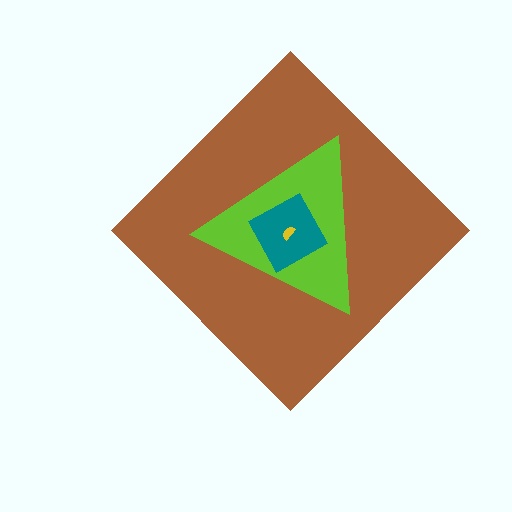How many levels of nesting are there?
4.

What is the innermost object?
The yellow semicircle.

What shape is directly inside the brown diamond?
The lime triangle.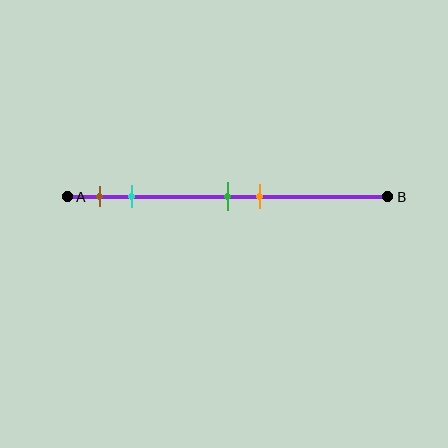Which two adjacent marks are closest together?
The green and orange marks are the closest adjacent pair.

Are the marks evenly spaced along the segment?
No, the marks are not evenly spaced.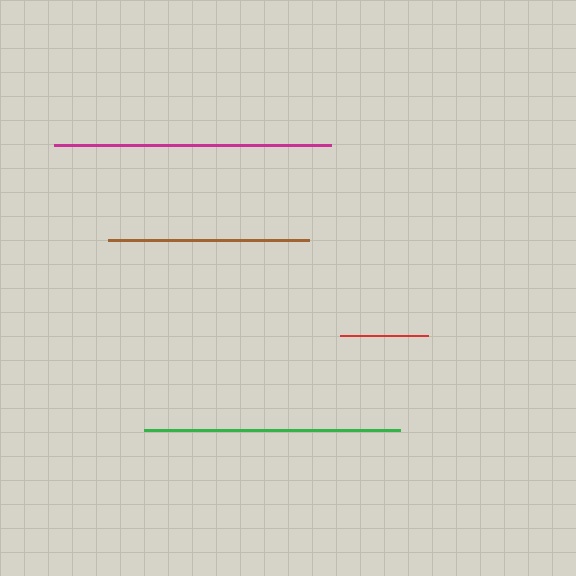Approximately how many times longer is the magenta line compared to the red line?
The magenta line is approximately 3.1 times the length of the red line.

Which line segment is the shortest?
The red line is the shortest at approximately 88 pixels.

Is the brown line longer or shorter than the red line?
The brown line is longer than the red line.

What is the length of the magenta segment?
The magenta segment is approximately 277 pixels long.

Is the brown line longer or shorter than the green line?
The green line is longer than the brown line.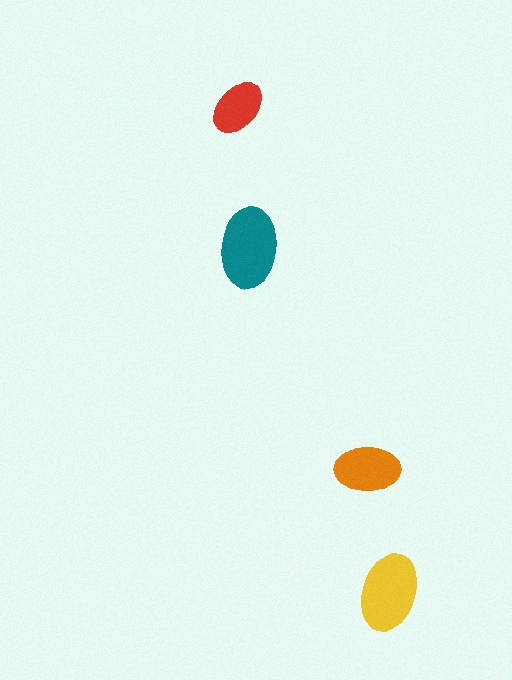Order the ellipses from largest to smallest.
the teal one, the yellow one, the orange one, the red one.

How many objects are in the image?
There are 4 objects in the image.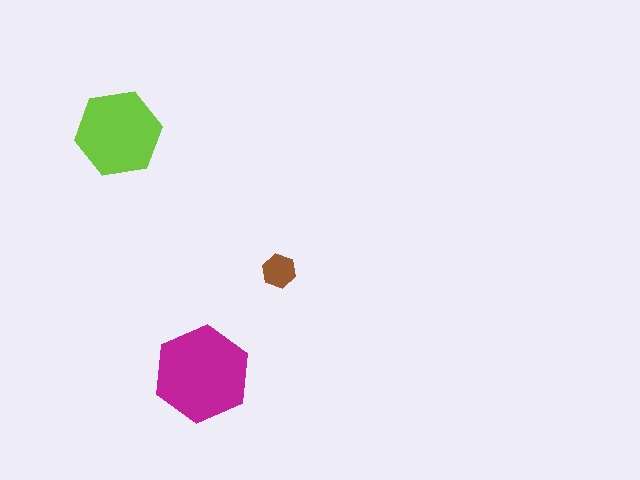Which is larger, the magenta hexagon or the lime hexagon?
The magenta one.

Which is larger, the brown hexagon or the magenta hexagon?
The magenta one.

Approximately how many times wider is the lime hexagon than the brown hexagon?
About 2.5 times wider.